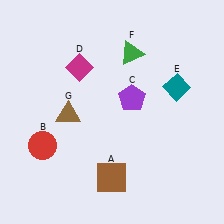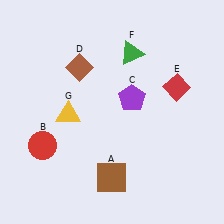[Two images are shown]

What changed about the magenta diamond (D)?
In Image 1, D is magenta. In Image 2, it changed to brown.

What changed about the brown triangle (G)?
In Image 1, G is brown. In Image 2, it changed to yellow.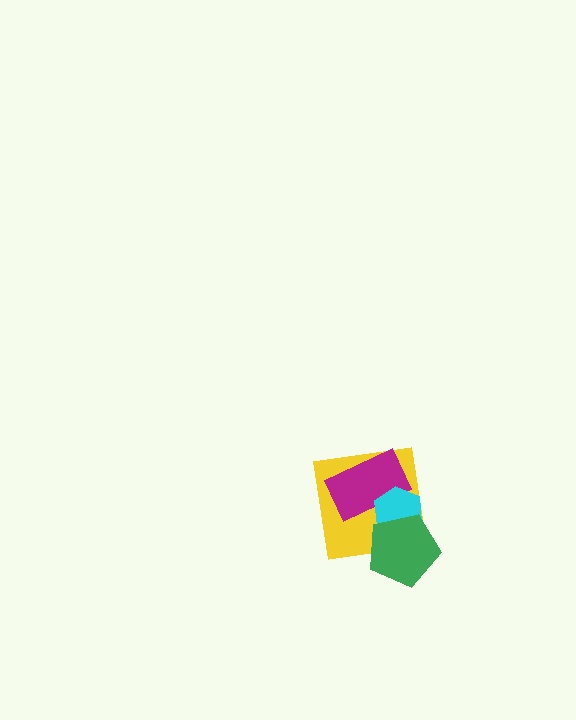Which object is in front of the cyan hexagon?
The green pentagon is in front of the cyan hexagon.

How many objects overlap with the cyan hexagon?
3 objects overlap with the cyan hexagon.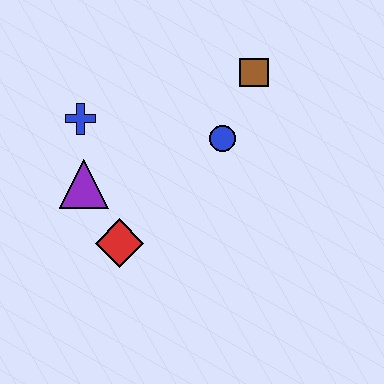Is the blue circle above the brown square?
No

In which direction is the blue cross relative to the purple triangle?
The blue cross is above the purple triangle.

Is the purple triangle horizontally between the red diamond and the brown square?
No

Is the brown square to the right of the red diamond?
Yes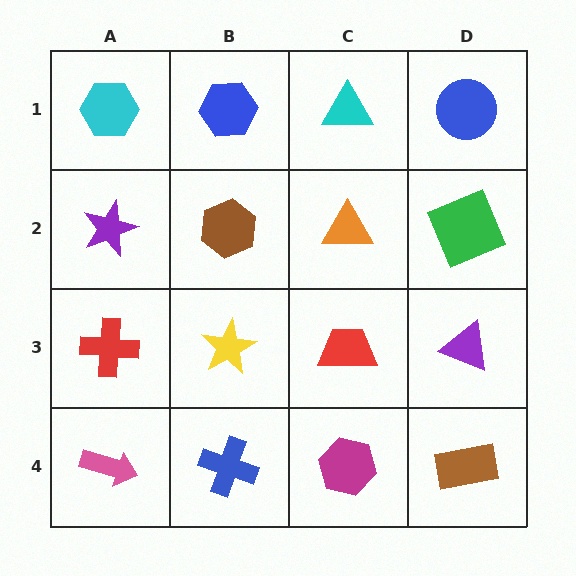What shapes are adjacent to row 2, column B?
A blue hexagon (row 1, column B), a yellow star (row 3, column B), a purple star (row 2, column A), an orange triangle (row 2, column C).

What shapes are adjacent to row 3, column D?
A green square (row 2, column D), a brown rectangle (row 4, column D), a red trapezoid (row 3, column C).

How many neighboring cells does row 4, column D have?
2.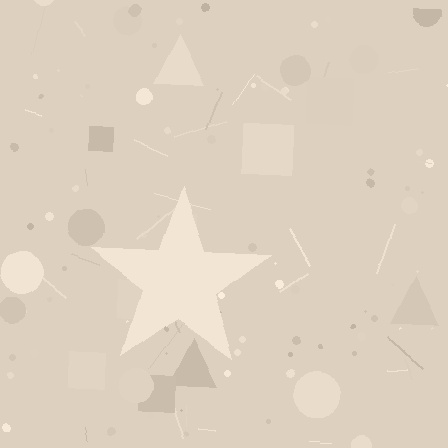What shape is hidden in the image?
A star is hidden in the image.